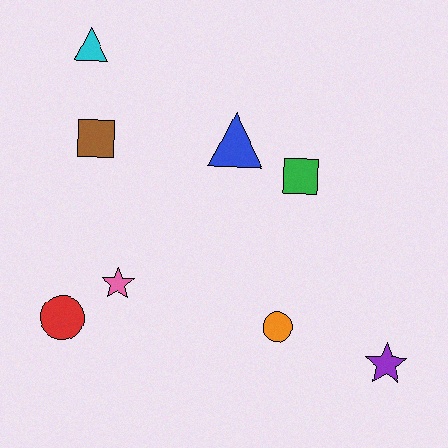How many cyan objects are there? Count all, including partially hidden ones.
There is 1 cyan object.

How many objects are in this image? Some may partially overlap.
There are 8 objects.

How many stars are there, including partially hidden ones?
There are 2 stars.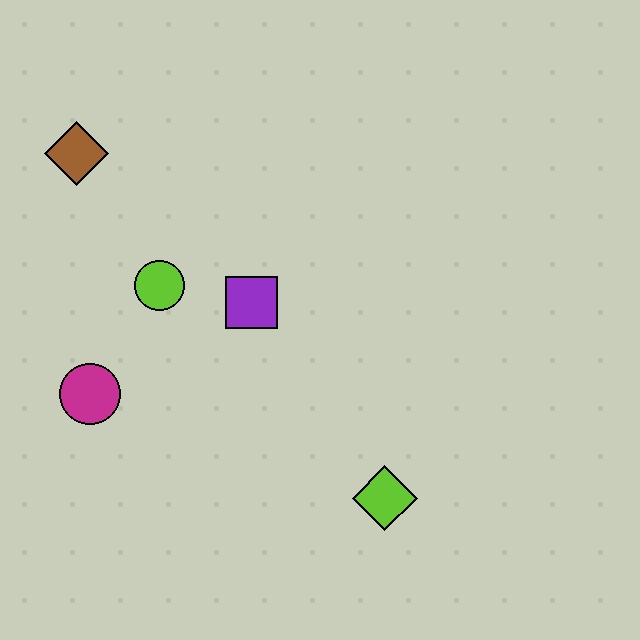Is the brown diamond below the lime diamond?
No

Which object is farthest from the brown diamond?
The lime diamond is farthest from the brown diamond.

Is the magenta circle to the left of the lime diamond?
Yes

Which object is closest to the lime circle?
The purple square is closest to the lime circle.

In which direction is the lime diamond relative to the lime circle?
The lime diamond is to the right of the lime circle.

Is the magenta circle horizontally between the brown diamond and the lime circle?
Yes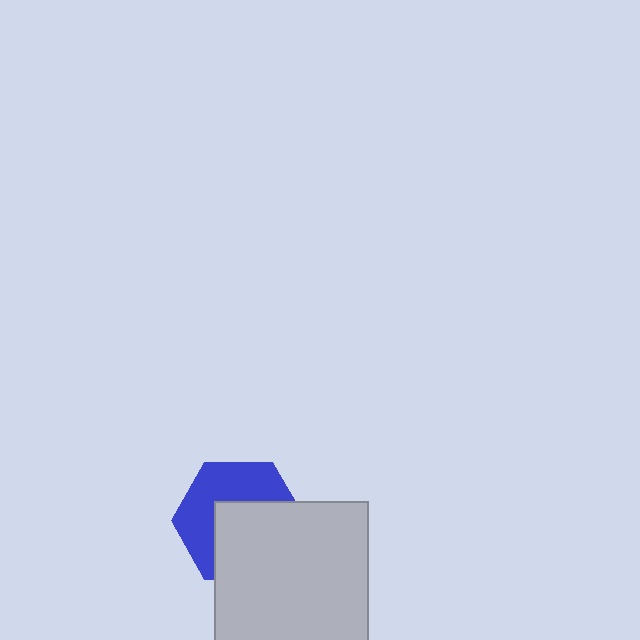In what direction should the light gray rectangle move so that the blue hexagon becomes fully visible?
The light gray rectangle should move toward the lower-right. That is the shortest direction to clear the overlap and leave the blue hexagon fully visible.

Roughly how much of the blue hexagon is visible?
About half of it is visible (roughly 49%).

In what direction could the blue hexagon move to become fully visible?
The blue hexagon could move toward the upper-left. That would shift it out from behind the light gray rectangle entirely.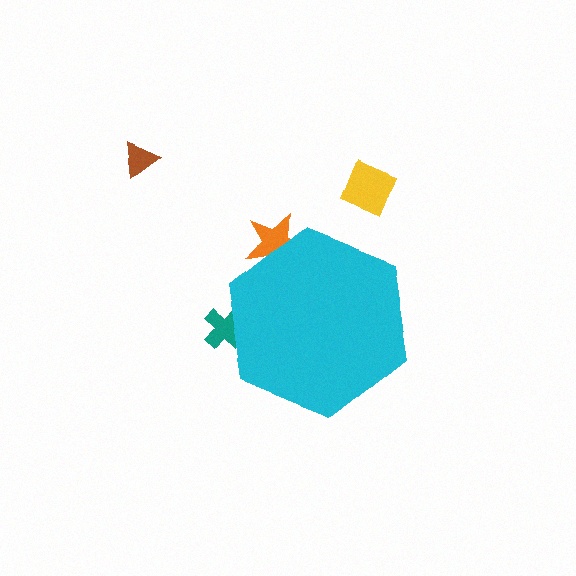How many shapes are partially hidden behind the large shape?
2 shapes are partially hidden.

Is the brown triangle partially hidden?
No, the brown triangle is fully visible.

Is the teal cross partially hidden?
Yes, the teal cross is partially hidden behind the cyan hexagon.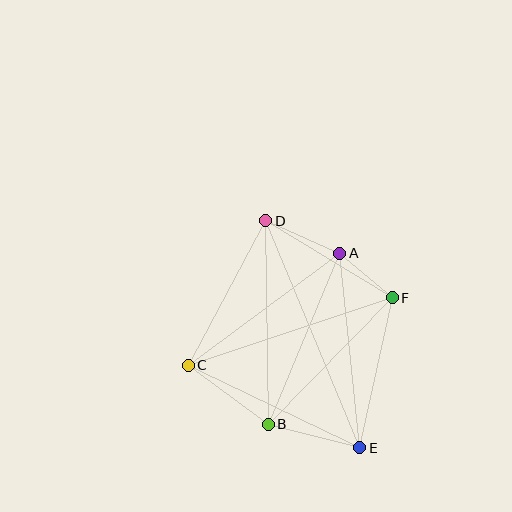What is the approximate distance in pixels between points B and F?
The distance between B and F is approximately 177 pixels.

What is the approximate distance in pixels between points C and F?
The distance between C and F is approximately 215 pixels.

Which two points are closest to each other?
Points A and F are closest to each other.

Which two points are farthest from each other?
Points D and E are farthest from each other.